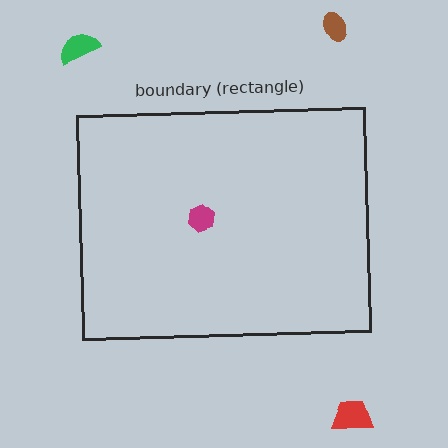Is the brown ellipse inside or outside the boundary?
Outside.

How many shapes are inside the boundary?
1 inside, 3 outside.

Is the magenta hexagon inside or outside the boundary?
Inside.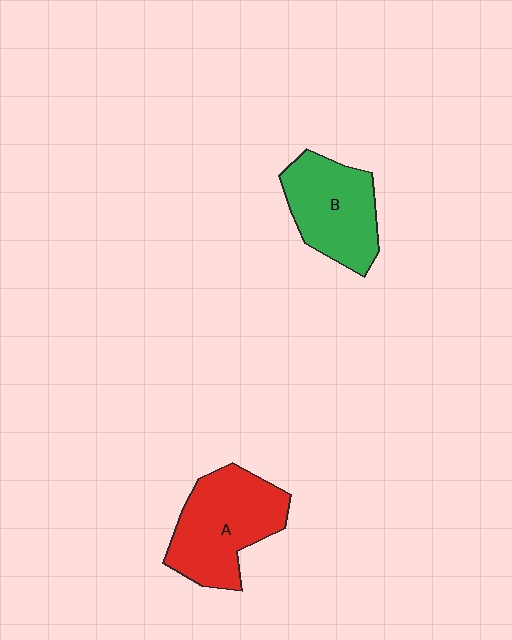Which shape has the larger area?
Shape A (red).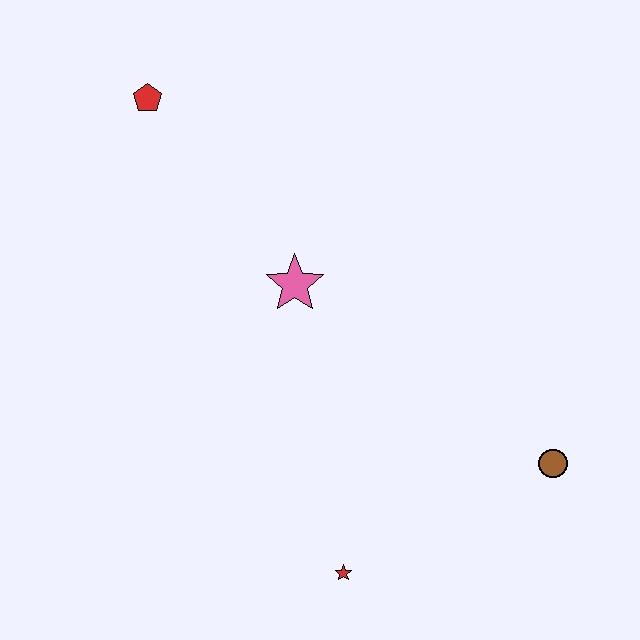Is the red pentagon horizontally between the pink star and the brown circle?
No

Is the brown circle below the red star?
No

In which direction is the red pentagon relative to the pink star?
The red pentagon is above the pink star.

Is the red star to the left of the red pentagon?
No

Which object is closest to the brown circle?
The red star is closest to the brown circle.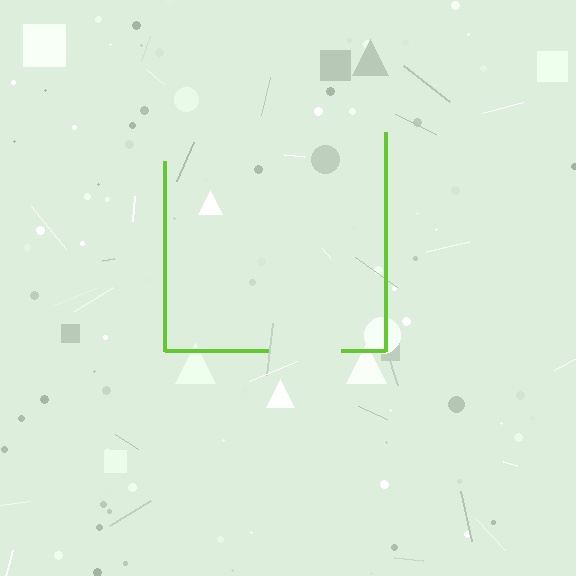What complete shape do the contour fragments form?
The contour fragments form a square.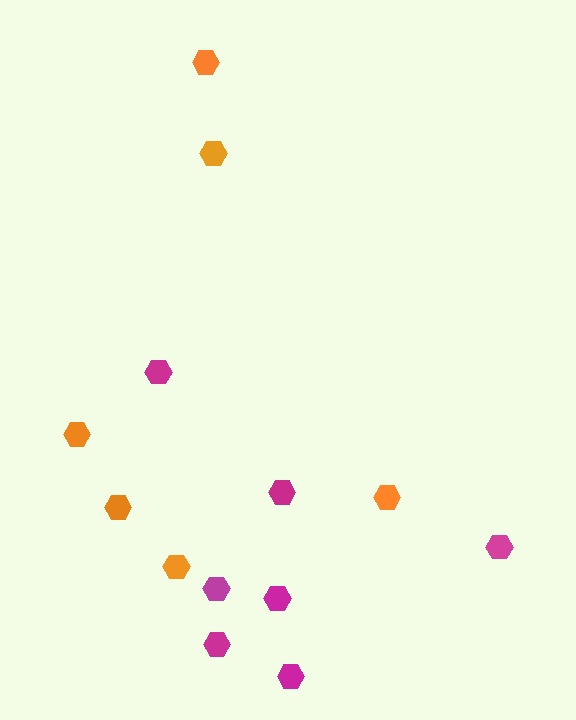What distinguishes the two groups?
There are 2 groups: one group of magenta hexagons (7) and one group of orange hexagons (6).